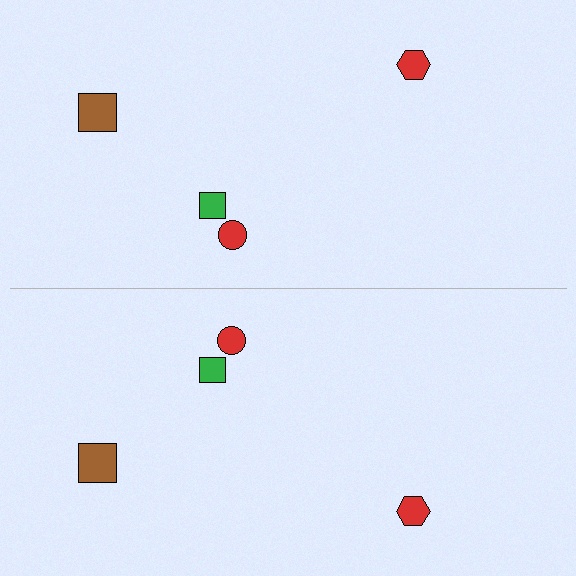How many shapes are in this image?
There are 8 shapes in this image.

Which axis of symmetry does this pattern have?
The pattern has a horizontal axis of symmetry running through the center of the image.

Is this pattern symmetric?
Yes, this pattern has bilateral (reflection) symmetry.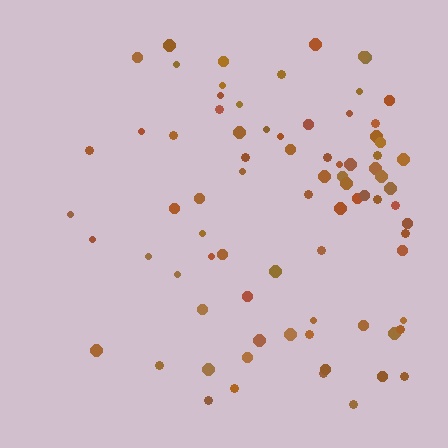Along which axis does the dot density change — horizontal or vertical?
Horizontal.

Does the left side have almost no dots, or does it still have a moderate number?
Still a moderate number, just noticeably fewer than the right.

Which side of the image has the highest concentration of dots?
The right.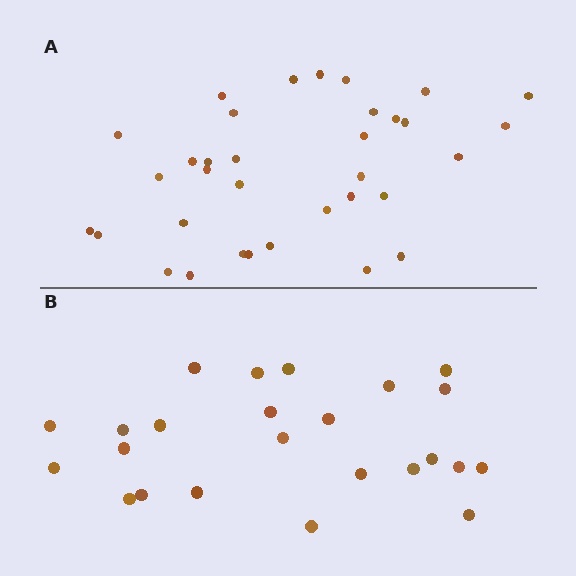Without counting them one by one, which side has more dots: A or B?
Region A (the top region) has more dots.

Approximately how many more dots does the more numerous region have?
Region A has roughly 10 or so more dots than region B.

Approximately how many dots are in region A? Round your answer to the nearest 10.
About 30 dots. (The exact count is 34, which rounds to 30.)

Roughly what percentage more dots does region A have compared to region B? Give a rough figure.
About 40% more.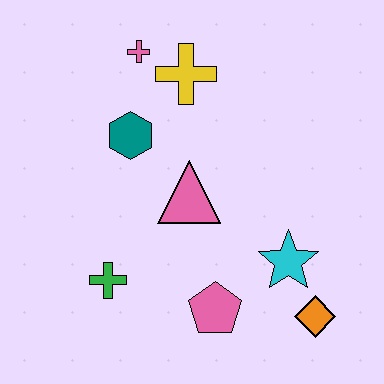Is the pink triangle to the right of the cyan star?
No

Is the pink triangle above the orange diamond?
Yes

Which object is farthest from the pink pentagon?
The pink cross is farthest from the pink pentagon.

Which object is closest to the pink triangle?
The teal hexagon is closest to the pink triangle.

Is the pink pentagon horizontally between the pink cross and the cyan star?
Yes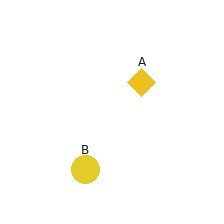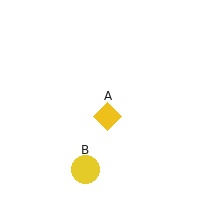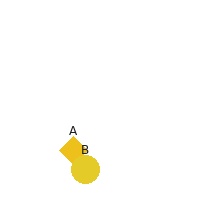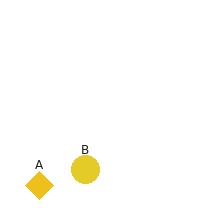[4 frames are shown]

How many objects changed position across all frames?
1 object changed position: yellow diamond (object A).